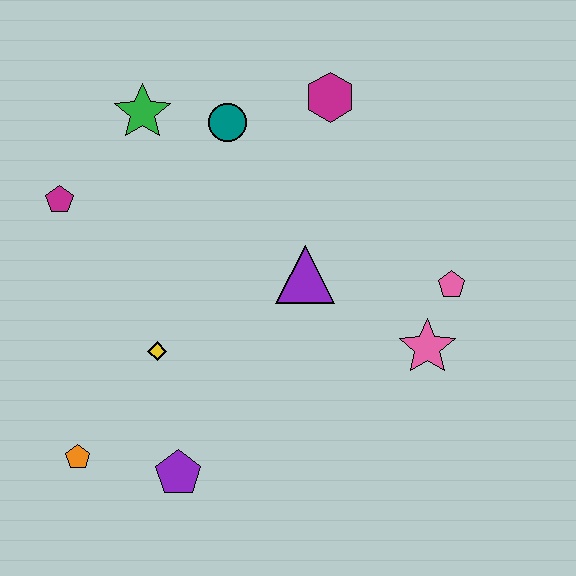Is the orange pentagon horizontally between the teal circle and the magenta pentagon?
Yes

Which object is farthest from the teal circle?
The orange pentagon is farthest from the teal circle.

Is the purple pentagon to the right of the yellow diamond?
Yes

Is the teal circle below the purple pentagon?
No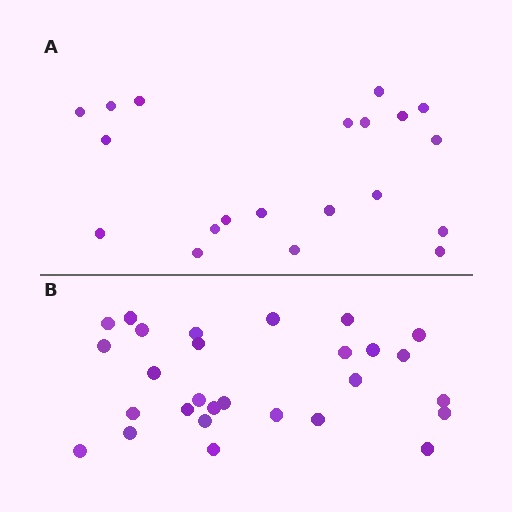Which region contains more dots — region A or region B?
Region B (the bottom region) has more dots.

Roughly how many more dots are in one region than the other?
Region B has roughly 8 or so more dots than region A.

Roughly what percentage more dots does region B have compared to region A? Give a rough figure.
About 40% more.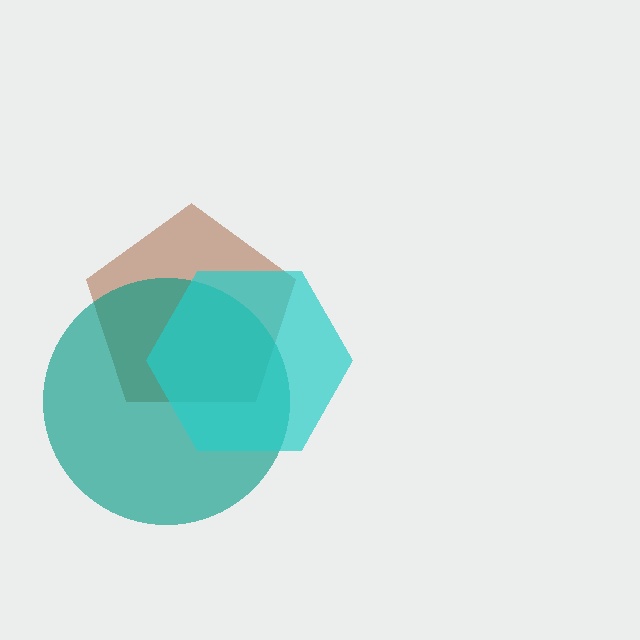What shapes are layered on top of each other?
The layered shapes are: a brown pentagon, a teal circle, a cyan hexagon.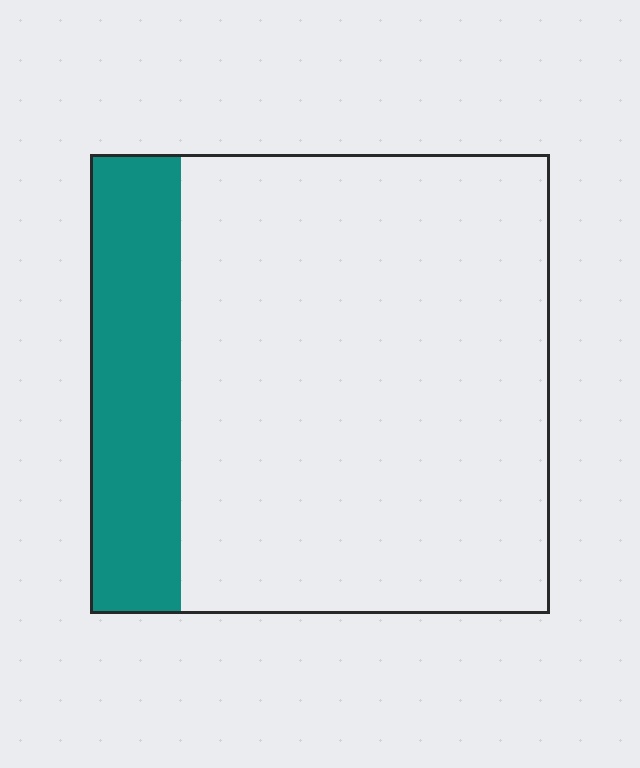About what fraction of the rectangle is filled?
About one fifth (1/5).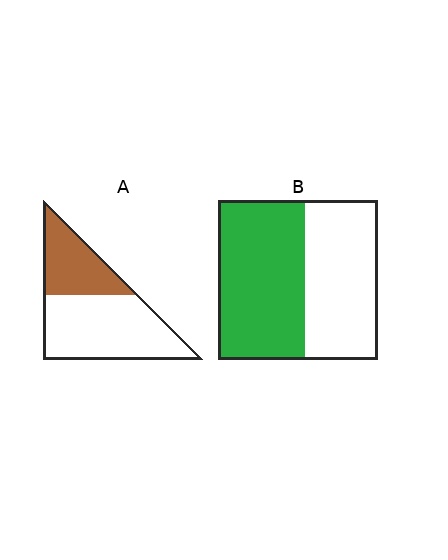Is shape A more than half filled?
No.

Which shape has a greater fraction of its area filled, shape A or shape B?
Shape B.